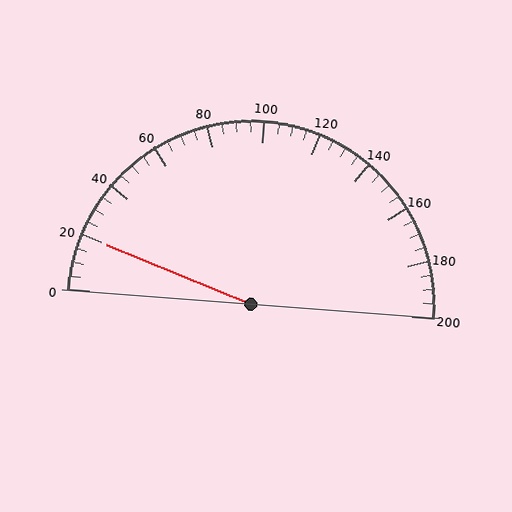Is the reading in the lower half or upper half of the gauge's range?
The reading is in the lower half of the range (0 to 200).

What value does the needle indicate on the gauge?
The needle indicates approximately 20.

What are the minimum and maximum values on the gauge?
The gauge ranges from 0 to 200.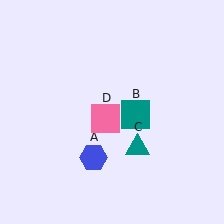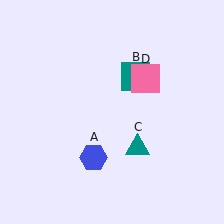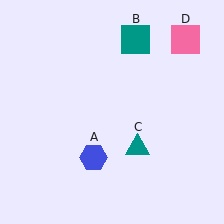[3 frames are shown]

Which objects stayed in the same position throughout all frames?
Blue hexagon (object A) and teal triangle (object C) remained stationary.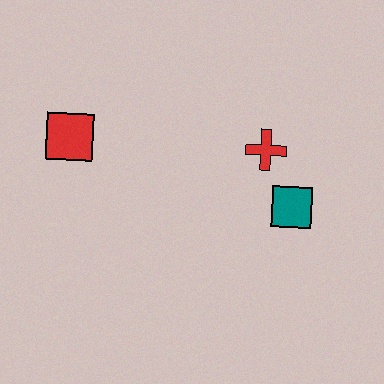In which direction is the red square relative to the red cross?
The red square is to the left of the red cross.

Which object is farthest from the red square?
The teal square is farthest from the red square.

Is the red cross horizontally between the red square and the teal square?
Yes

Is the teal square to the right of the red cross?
Yes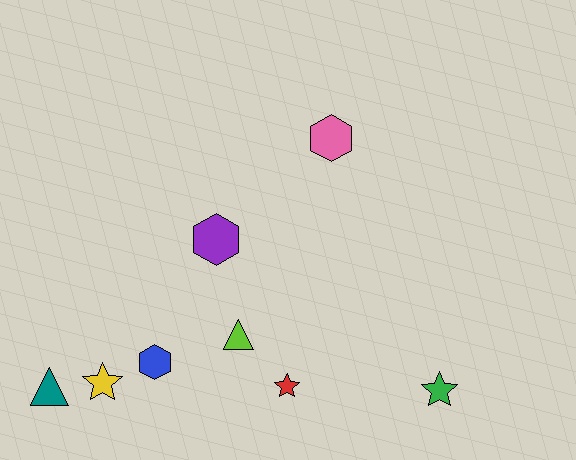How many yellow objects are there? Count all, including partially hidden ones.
There is 1 yellow object.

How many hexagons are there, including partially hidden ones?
There are 3 hexagons.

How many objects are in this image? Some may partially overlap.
There are 8 objects.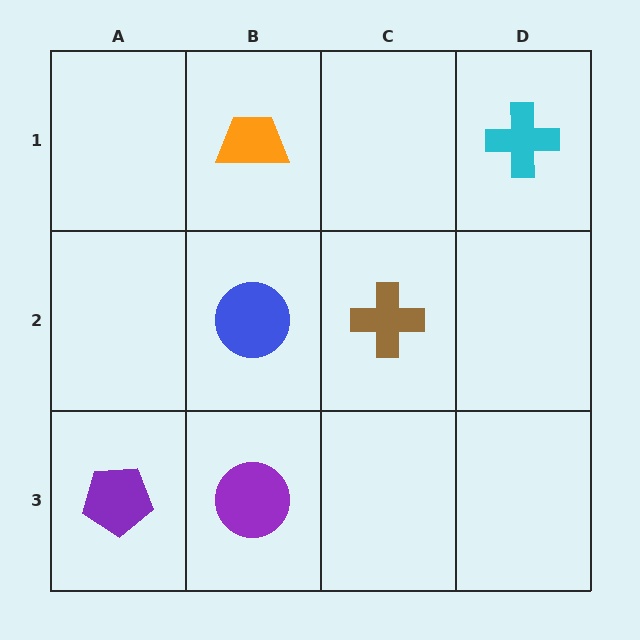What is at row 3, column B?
A purple circle.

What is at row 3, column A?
A purple pentagon.